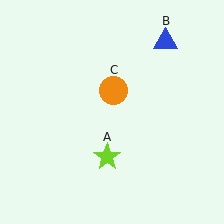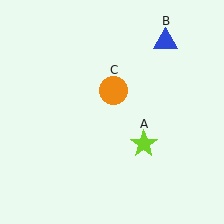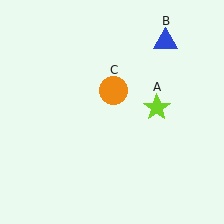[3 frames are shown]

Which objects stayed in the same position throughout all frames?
Blue triangle (object B) and orange circle (object C) remained stationary.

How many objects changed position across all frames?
1 object changed position: lime star (object A).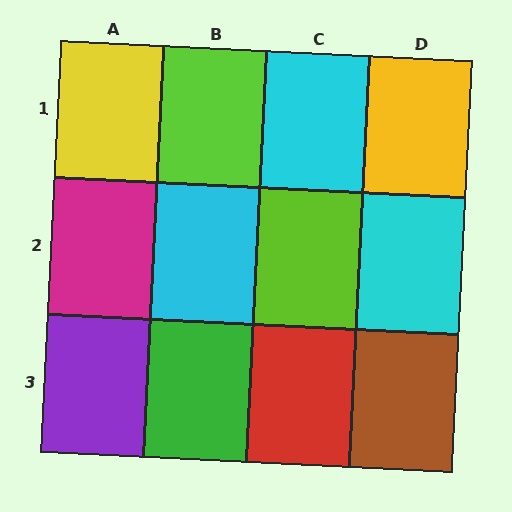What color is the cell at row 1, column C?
Cyan.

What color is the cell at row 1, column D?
Yellow.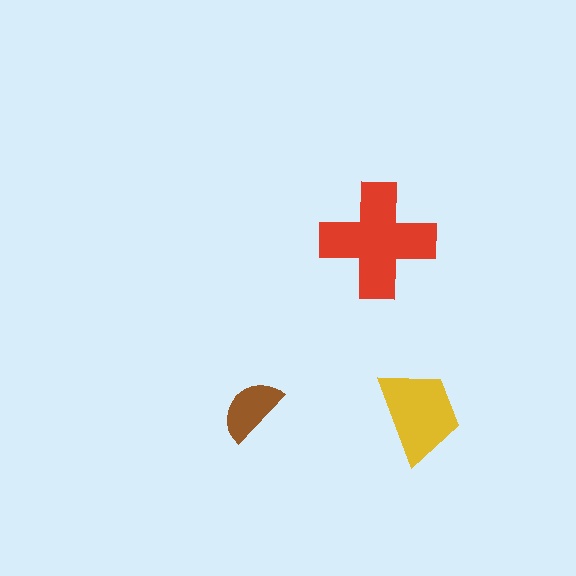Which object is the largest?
The red cross.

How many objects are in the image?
There are 3 objects in the image.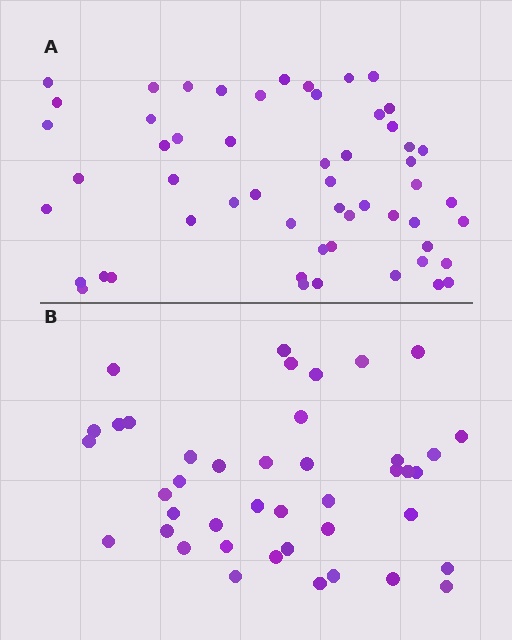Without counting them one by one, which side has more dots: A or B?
Region A (the top region) has more dots.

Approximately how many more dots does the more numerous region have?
Region A has approximately 15 more dots than region B.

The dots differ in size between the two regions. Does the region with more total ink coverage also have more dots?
No. Region B has more total ink coverage because its dots are larger, but region A actually contains more individual dots. Total area can be misleading — the number of items is what matters here.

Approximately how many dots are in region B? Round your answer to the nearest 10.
About 40 dots. (The exact count is 42, which rounds to 40.)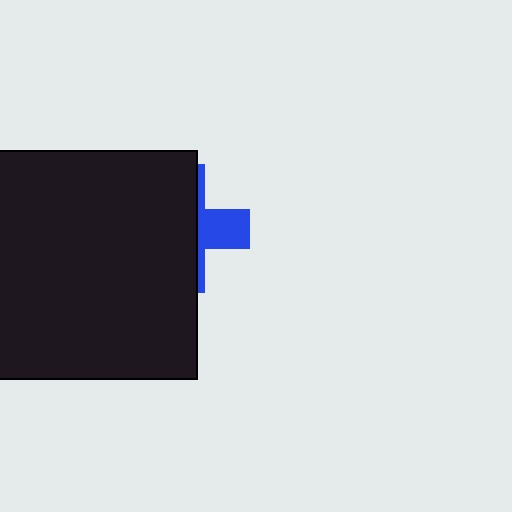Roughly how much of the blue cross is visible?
A small part of it is visible (roughly 32%).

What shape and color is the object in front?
The object in front is a black square.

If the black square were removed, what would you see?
You would see the complete blue cross.